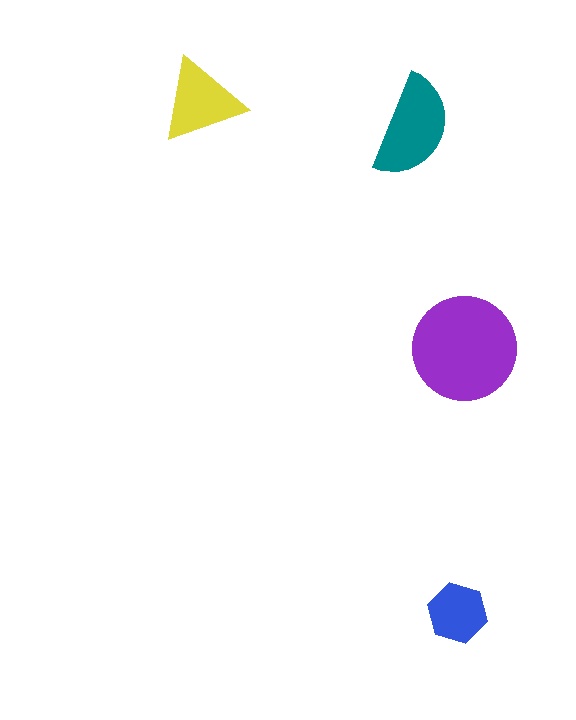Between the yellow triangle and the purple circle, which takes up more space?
The purple circle.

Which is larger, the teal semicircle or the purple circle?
The purple circle.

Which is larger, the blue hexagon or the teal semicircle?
The teal semicircle.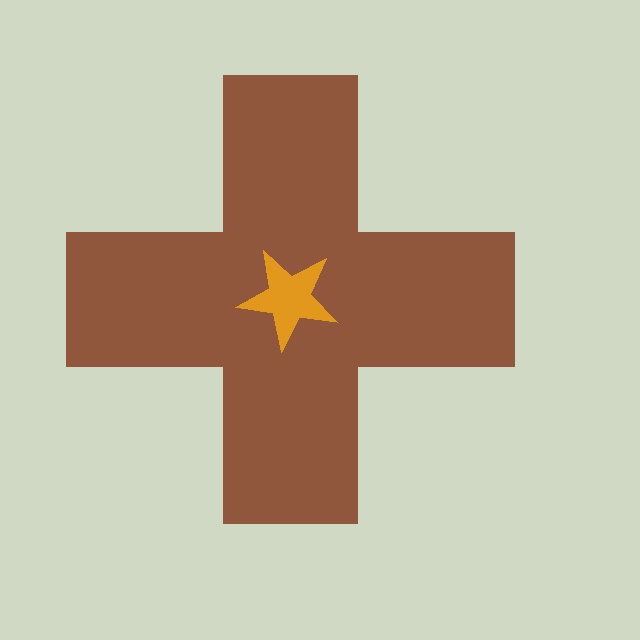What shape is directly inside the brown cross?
The orange star.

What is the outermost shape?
The brown cross.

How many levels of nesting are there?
2.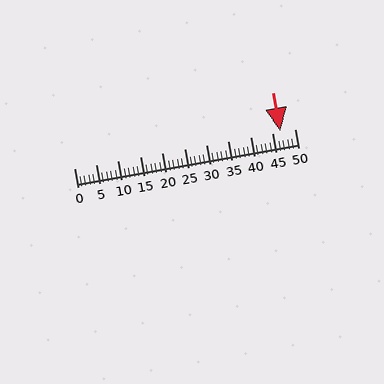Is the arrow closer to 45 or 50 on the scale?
The arrow is closer to 45.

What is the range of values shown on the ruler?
The ruler shows values from 0 to 50.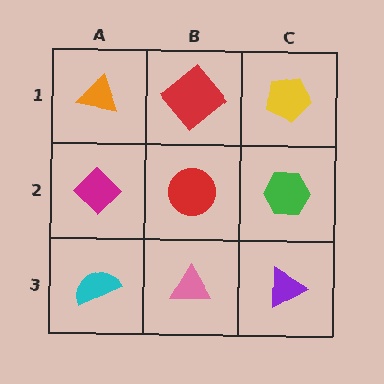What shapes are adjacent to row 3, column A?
A magenta diamond (row 2, column A), a pink triangle (row 3, column B).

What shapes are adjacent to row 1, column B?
A red circle (row 2, column B), an orange triangle (row 1, column A), a yellow pentagon (row 1, column C).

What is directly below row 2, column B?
A pink triangle.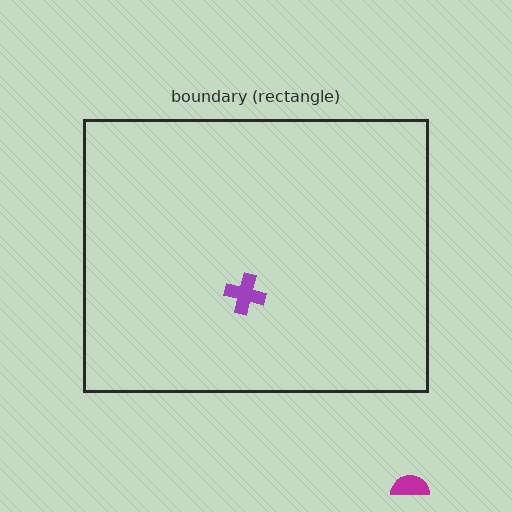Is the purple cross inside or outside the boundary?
Inside.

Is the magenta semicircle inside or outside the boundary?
Outside.